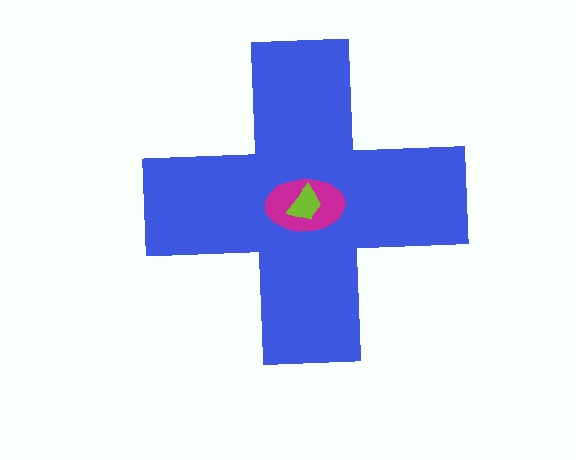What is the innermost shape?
The lime trapezoid.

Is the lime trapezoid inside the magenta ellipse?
Yes.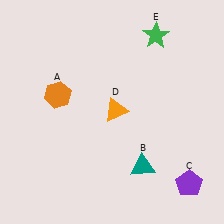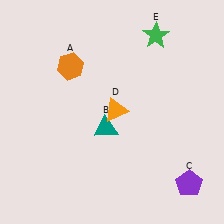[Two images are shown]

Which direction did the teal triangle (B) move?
The teal triangle (B) moved up.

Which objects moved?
The objects that moved are: the orange hexagon (A), the teal triangle (B).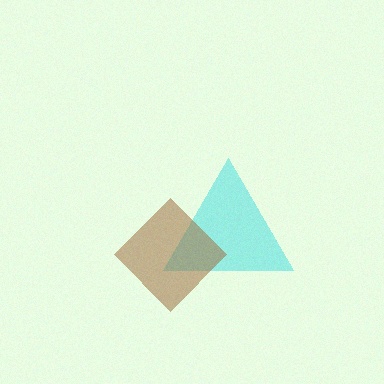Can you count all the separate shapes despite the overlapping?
Yes, there are 2 separate shapes.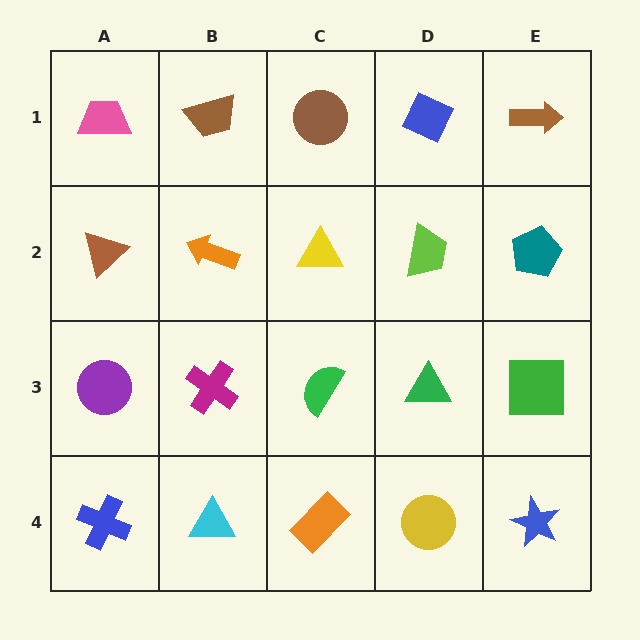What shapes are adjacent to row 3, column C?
A yellow triangle (row 2, column C), an orange rectangle (row 4, column C), a magenta cross (row 3, column B), a green triangle (row 3, column D).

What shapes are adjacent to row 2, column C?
A brown circle (row 1, column C), a green semicircle (row 3, column C), an orange arrow (row 2, column B), a lime trapezoid (row 2, column D).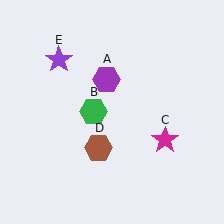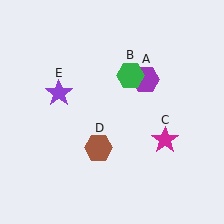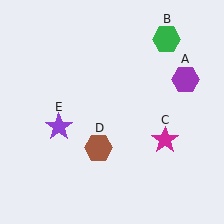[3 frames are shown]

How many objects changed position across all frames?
3 objects changed position: purple hexagon (object A), green hexagon (object B), purple star (object E).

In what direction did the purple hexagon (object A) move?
The purple hexagon (object A) moved right.